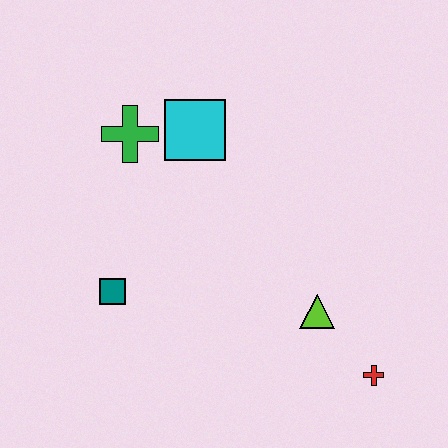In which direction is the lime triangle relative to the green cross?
The lime triangle is to the right of the green cross.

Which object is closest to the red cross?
The lime triangle is closest to the red cross.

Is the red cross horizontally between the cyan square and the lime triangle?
No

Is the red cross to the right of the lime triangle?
Yes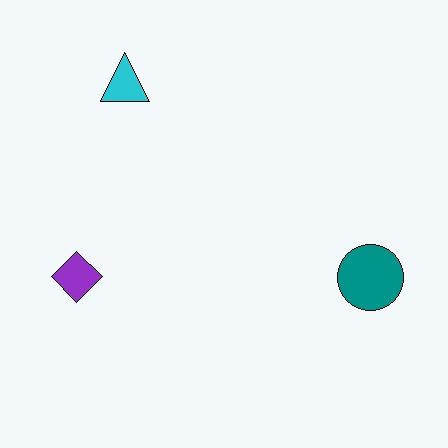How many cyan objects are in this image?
There is 1 cyan object.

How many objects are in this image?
There are 3 objects.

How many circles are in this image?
There is 1 circle.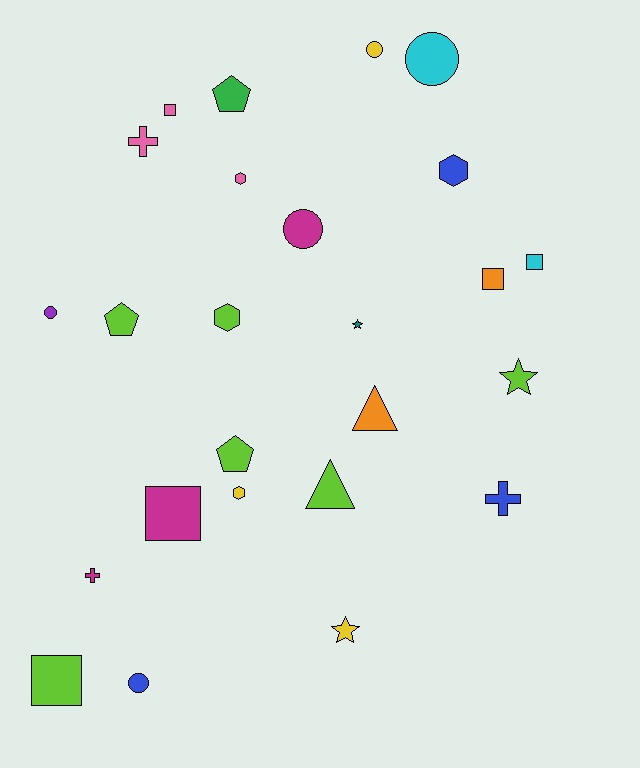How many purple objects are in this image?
There is 1 purple object.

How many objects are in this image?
There are 25 objects.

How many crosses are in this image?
There are 3 crosses.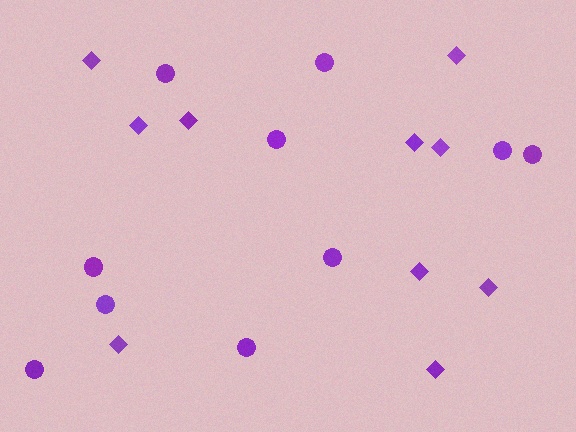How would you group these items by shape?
There are 2 groups: one group of circles (10) and one group of diamonds (10).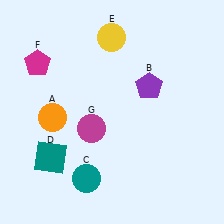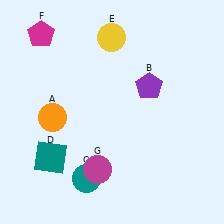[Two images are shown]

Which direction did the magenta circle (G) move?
The magenta circle (G) moved down.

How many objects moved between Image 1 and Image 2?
2 objects moved between the two images.